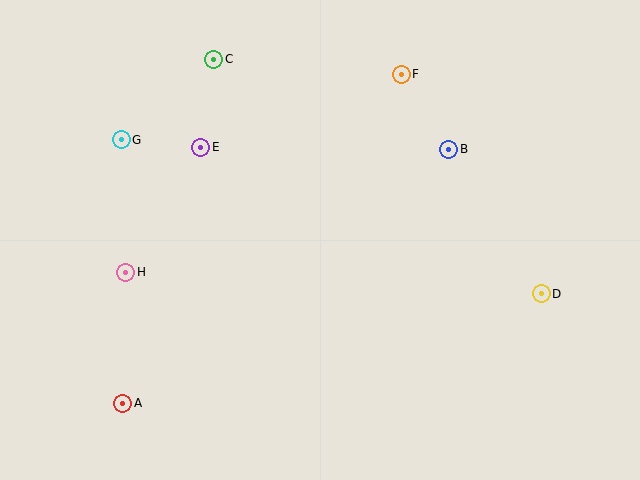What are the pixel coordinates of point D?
Point D is at (541, 294).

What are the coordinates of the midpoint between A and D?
The midpoint between A and D is at (332, 348).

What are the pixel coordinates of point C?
Point C is at (214, 59).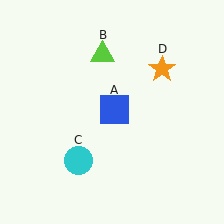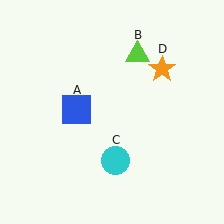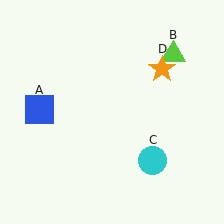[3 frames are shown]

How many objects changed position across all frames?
3 objects changed position: blue square (object A), lime triangle (object B), cyan circle (object C).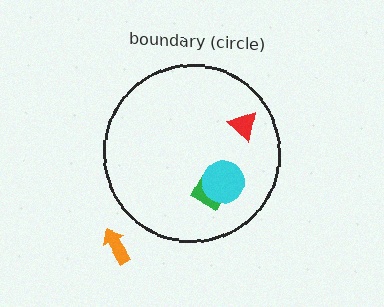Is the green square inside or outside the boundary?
Inside.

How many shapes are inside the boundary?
3 inside, 1 outside.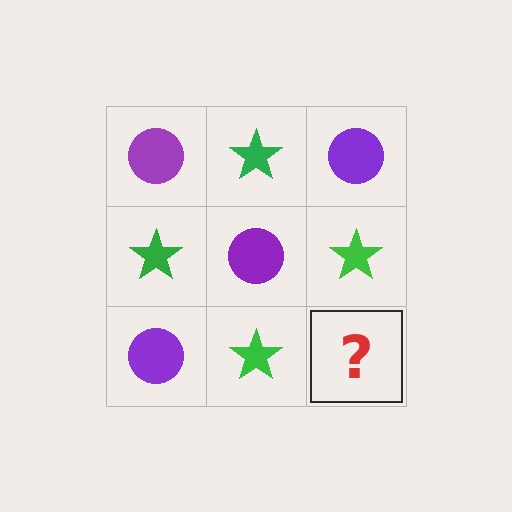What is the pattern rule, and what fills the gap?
The rule is that it alternates purple circle and green star in a checkerboard pattern. The gap should be filled with a purple circle.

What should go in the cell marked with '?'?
The missing cell should contain a purple circle.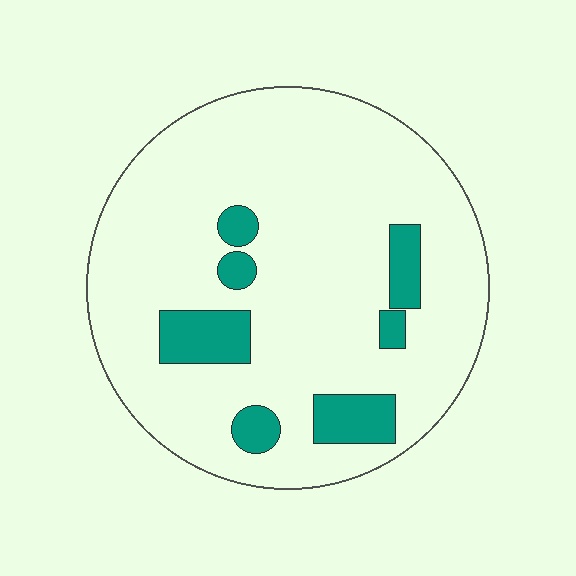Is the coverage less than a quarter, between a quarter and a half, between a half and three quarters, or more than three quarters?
Less than a quarter.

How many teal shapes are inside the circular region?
7.